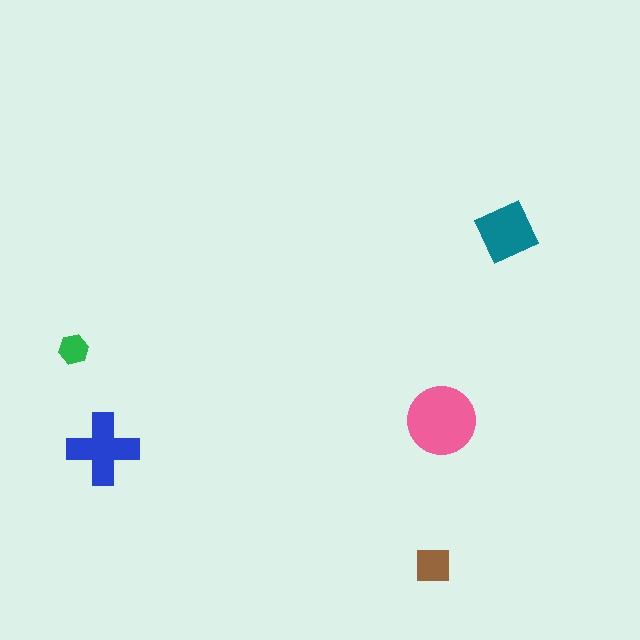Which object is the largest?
The pink circle.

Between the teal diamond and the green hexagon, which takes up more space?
The teal diamond.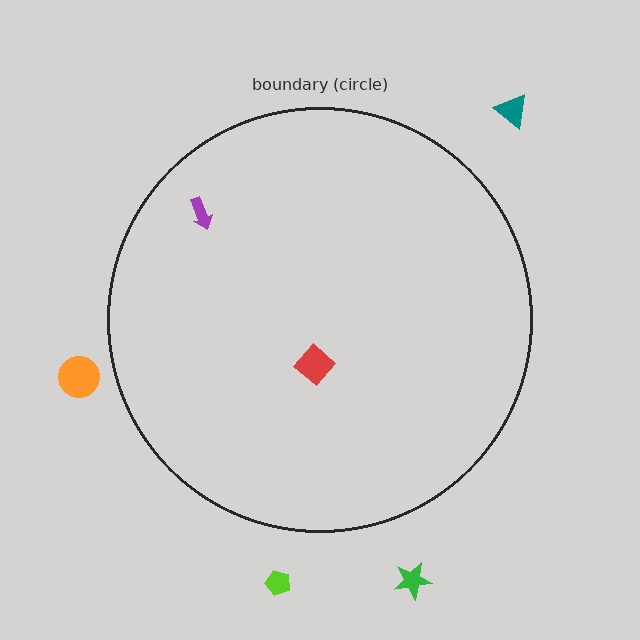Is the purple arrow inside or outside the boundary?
Inside.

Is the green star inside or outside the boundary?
Outside.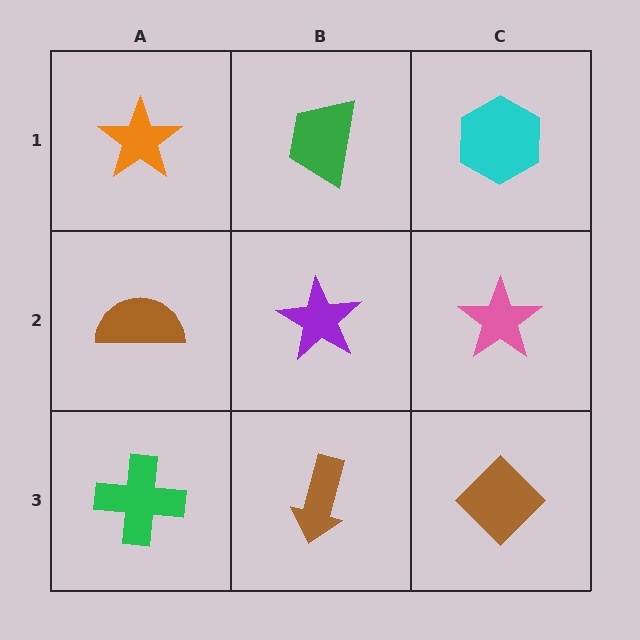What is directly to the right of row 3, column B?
A brown diamond.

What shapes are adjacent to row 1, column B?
A purple star (row 2, column B), an orange star (row 1, column A), a cyan hexagon (row 1, column C).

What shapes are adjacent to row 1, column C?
A pink star (row 2, column C), a green trapezoid (row 1, column B).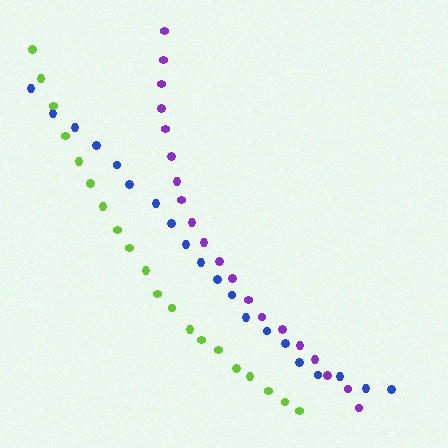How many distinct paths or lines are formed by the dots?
There are 3 distinct paths.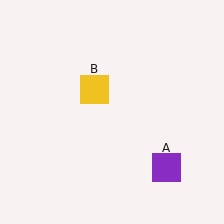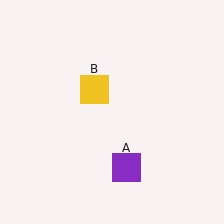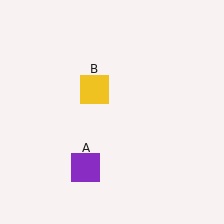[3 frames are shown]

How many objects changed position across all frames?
1 object changed position: purple square (object A).